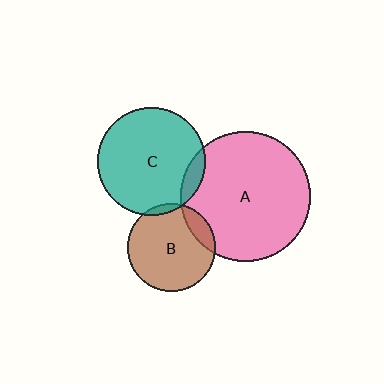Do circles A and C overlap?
Yes.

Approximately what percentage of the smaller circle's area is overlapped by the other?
Approximately 10%.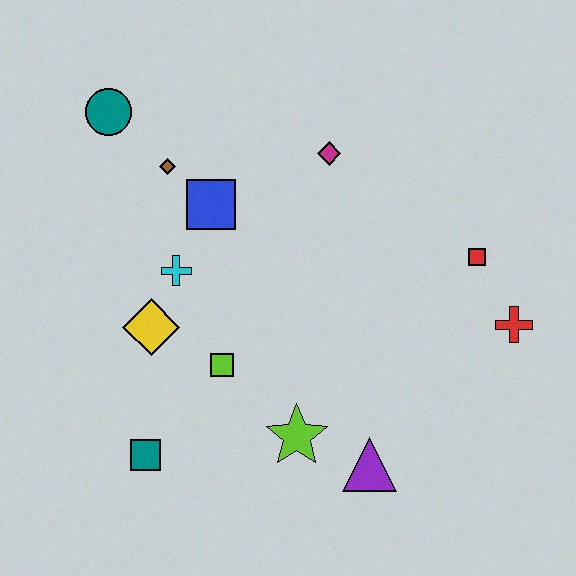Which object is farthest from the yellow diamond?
The red cross is farthest from the yellow diamond.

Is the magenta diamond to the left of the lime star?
No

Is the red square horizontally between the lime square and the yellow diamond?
No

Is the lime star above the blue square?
No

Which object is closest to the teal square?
The lime square is closest to the teal square.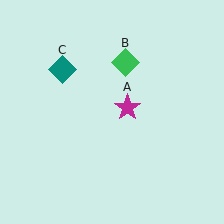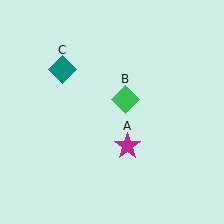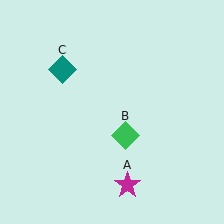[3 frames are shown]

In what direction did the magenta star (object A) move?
The magenta star (object A) moved down.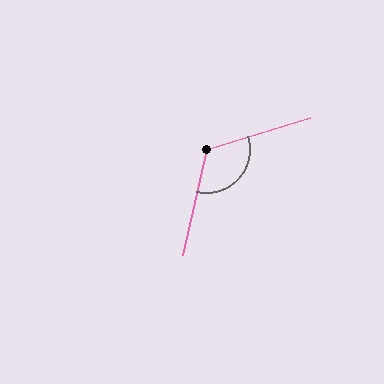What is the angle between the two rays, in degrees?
Approximately 120 degrees.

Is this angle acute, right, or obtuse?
It is obtuse.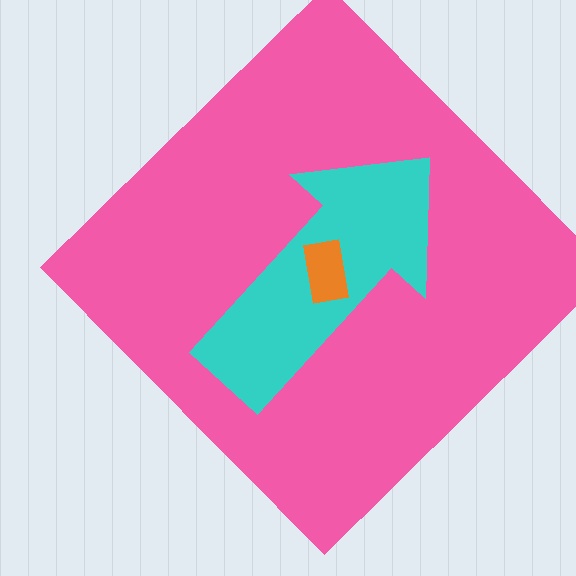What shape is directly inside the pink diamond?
The cyan arrow.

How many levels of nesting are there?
3.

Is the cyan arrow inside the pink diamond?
Yes.